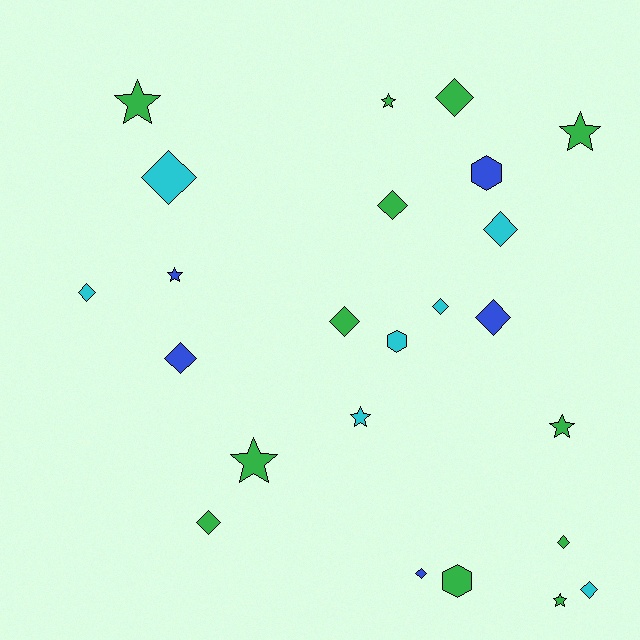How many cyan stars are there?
There is 1 cyan star.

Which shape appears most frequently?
Diamond, with 13 objects.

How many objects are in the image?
There are 24 objects.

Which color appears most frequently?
Green, with 12 objects.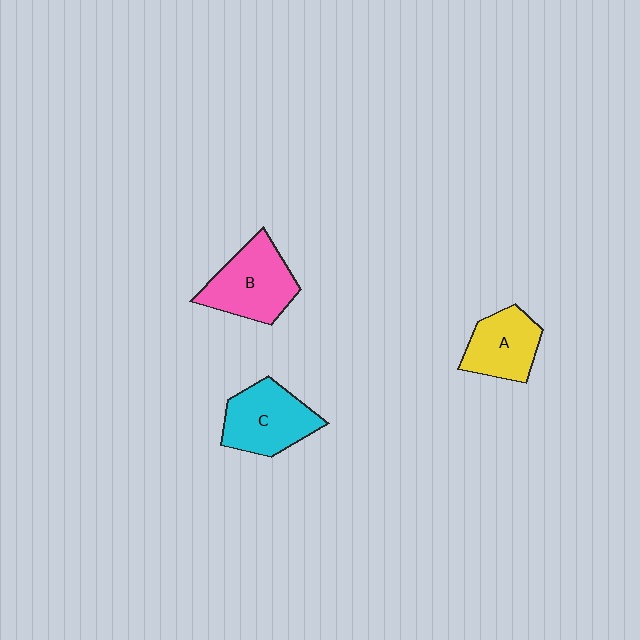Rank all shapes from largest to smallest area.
From largest to smallest: B (pink), C (cyan), A (yellow).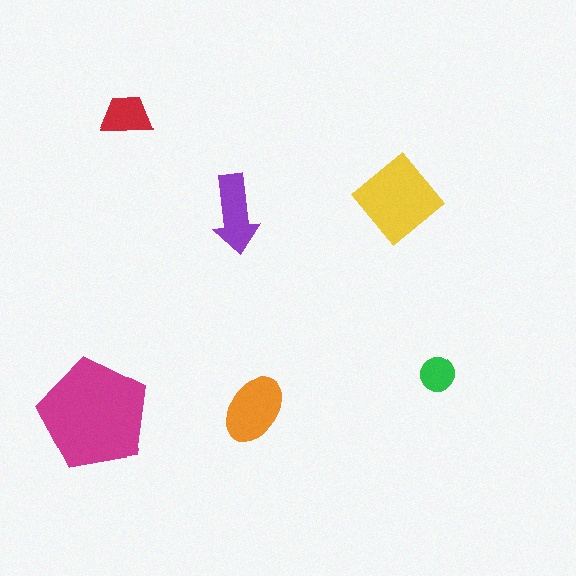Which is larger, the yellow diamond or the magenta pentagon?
The magenta pentagon.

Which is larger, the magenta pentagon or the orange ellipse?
The magenta pentagon.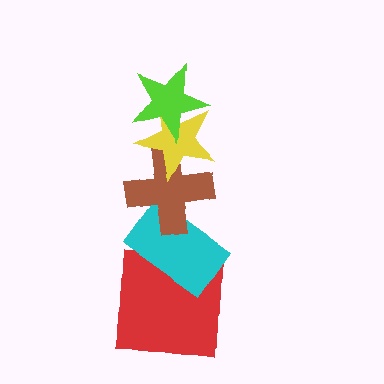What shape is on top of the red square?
The cyan rectangle is on top of the red square.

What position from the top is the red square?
The red square is 5th from the top.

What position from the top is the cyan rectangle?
The cyan rectangle is 4th from the top.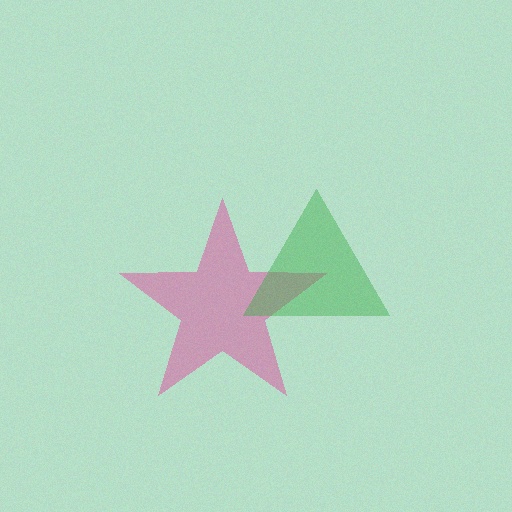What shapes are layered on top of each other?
The layered shapes are: a pink star, a green triangle.